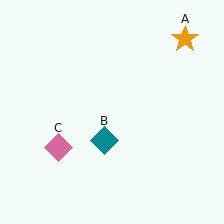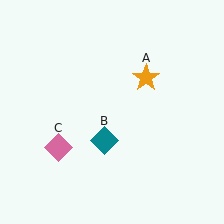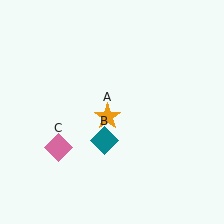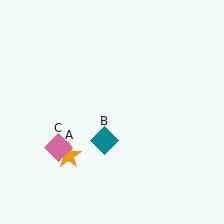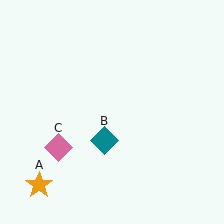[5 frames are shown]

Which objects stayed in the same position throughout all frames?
Teal diamond (object B) and pink diamond (object C) remained stationary.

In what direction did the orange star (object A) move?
The orange star (object A) moved down and to the left.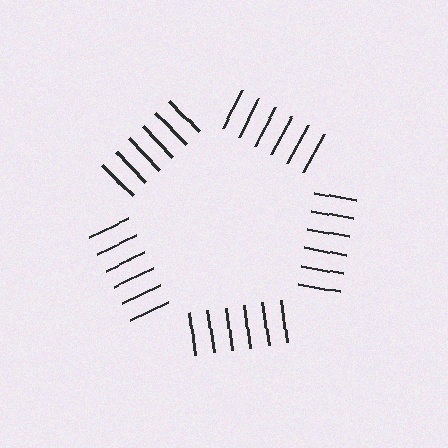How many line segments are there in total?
30 — 6 along each of the 5 edges.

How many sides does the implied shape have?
5 sides — the line-ends trace a pentagon.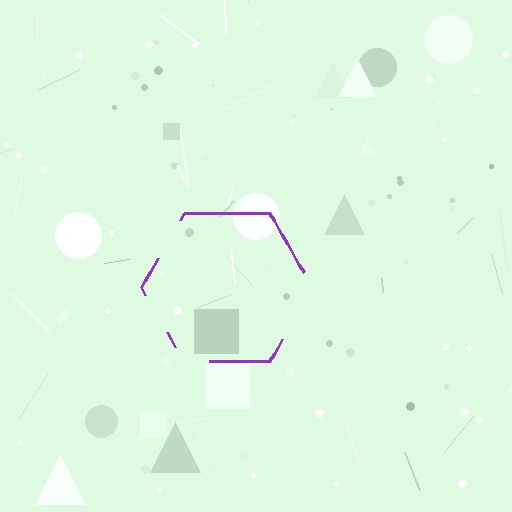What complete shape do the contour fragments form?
The contour fragments form a hexagon.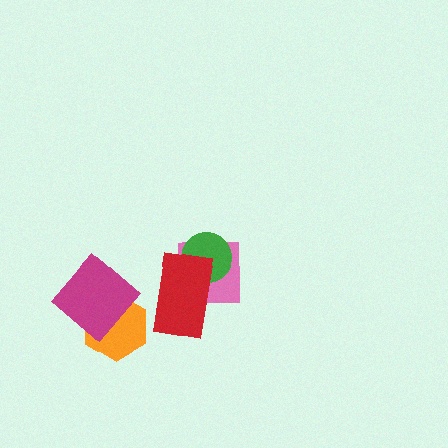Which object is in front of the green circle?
The red rectangle is in front of the green circle.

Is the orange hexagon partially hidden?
Yes, it is partially covered by another shape.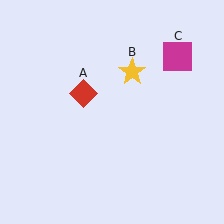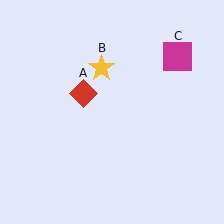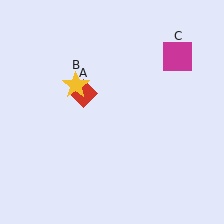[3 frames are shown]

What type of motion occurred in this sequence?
The yellow star (object B) rotated counterclockwise around the center of the scene.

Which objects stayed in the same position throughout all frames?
Red diamond (object A) and magenta square (object C) remained stationary.